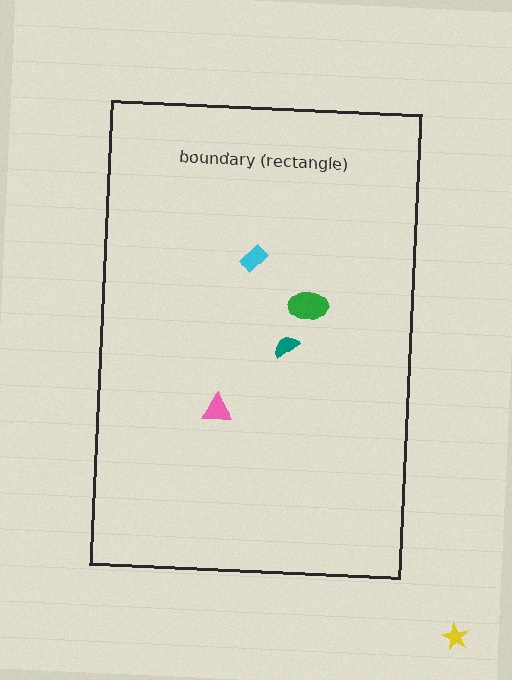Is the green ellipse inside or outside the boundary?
Inside.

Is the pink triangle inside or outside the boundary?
Inside.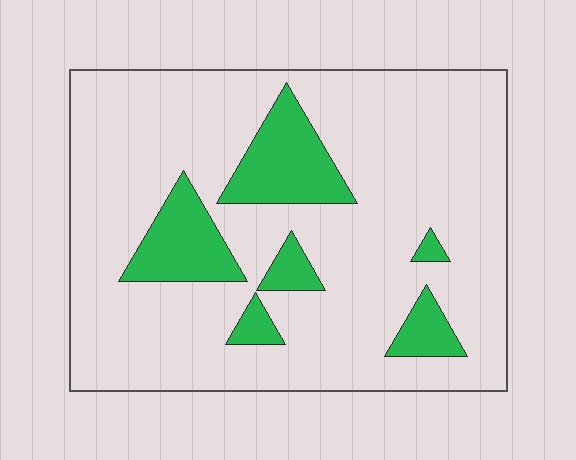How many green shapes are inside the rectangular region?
6.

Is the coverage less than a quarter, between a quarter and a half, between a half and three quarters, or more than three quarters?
Less than a quarter.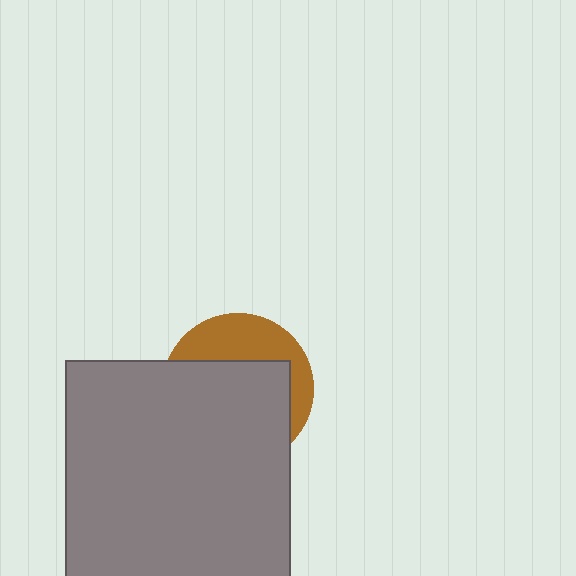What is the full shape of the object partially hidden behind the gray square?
The partially hidden object is a brown circle.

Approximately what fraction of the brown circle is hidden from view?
Roughly 66% of the brown circle is hidden behind the gray square.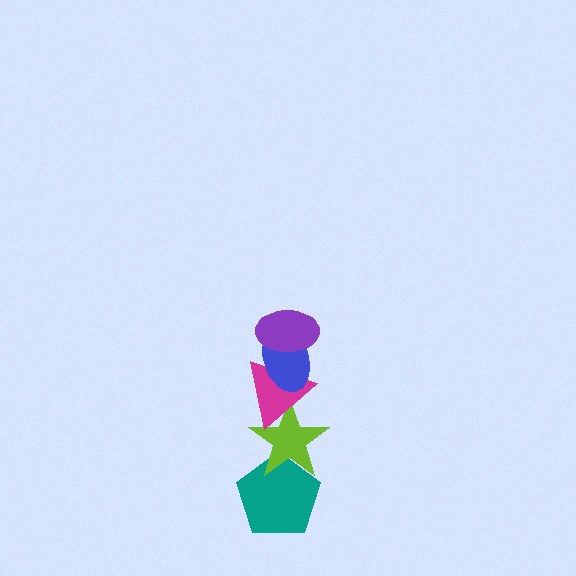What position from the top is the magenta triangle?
The magenta triangle is 3rd from the top.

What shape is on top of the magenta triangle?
The blue ellipse is on top of the magenta triangle.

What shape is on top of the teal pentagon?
The lime star is on top of the teal pentagon.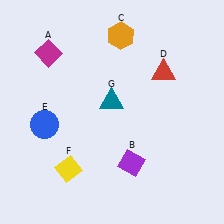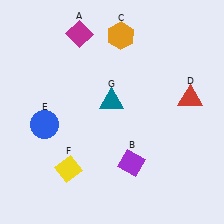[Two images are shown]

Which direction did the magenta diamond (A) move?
The magenta diamond (A) moved right.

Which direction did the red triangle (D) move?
The red triangle (D) moved right.